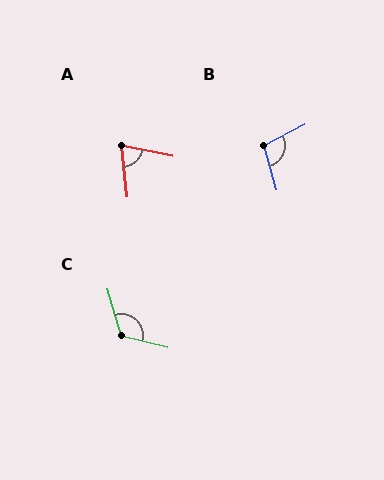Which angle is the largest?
C, at approximately 121 degrees.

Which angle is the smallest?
A, at approximately 72 degrees.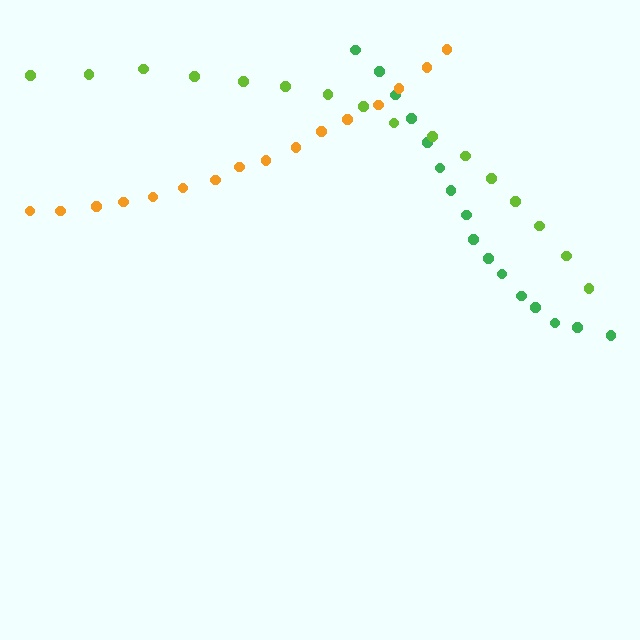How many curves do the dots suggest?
There are 3 distinct paths.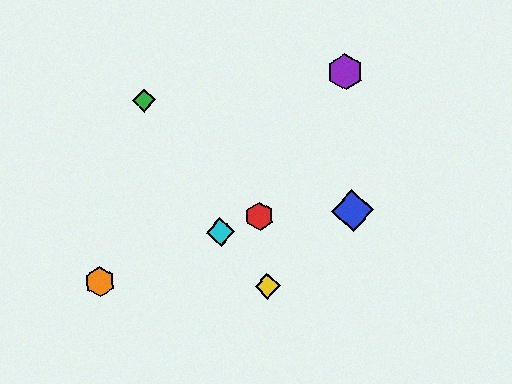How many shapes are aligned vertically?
2 shapes (the blue diamond, the purple hexagon) are aligned vertically.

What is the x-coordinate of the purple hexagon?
The purple hexagon is at x≈345.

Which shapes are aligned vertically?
The blue diamond, the purple hexagon are aligned vertically.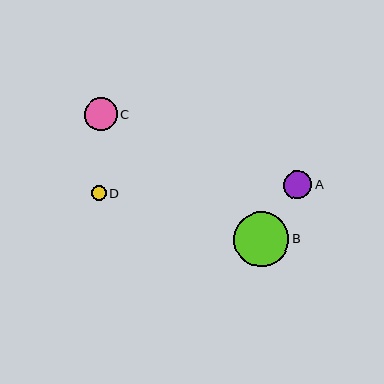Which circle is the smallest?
Circle D is the smallest with a size of approximately 15 pixels.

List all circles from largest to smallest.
From largest to smallest: B, C, A, D.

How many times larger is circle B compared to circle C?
Circle B is approximately 1.7 times the size of circle C.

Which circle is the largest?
Circle B is the largest with a size of approximately 55 pixels.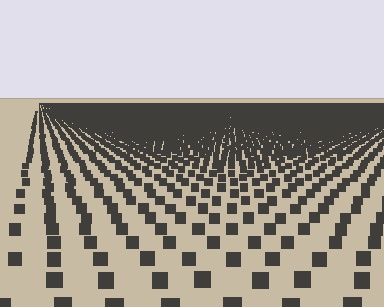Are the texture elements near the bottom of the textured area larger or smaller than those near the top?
Larger. Near the bottom, elements are closer to the viewer and appear at a bigger on-screen size.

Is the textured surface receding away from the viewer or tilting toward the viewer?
The surface is receding away from the viewer. Texture elements get smaller and denser toward the top.